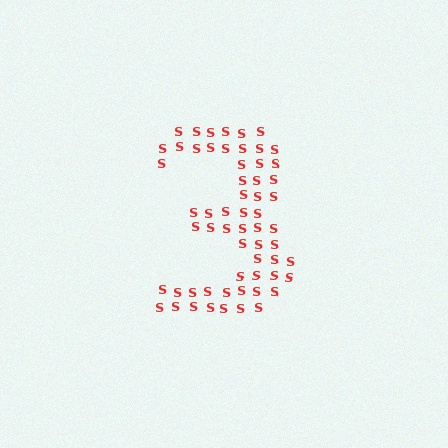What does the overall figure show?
The overall figure shows the digit 3.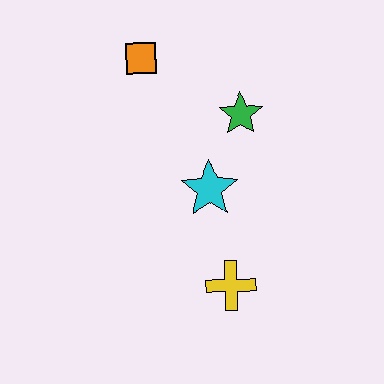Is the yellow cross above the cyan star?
No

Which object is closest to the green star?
The cyan star is closest to the green star.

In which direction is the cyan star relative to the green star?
The cyan star is below the green star.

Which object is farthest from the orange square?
The yellow cross is farthest from the orange square.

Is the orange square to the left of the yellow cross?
Yes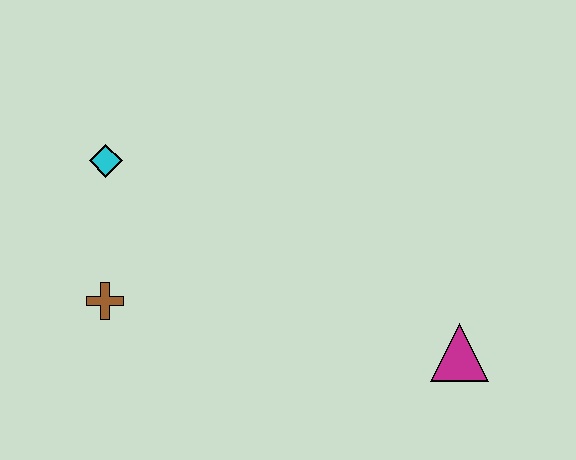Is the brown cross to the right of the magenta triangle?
No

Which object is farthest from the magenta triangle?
The cyan diamond is farthest from the magenta triangle.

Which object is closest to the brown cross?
The cyan diamond is closest to the brown cross.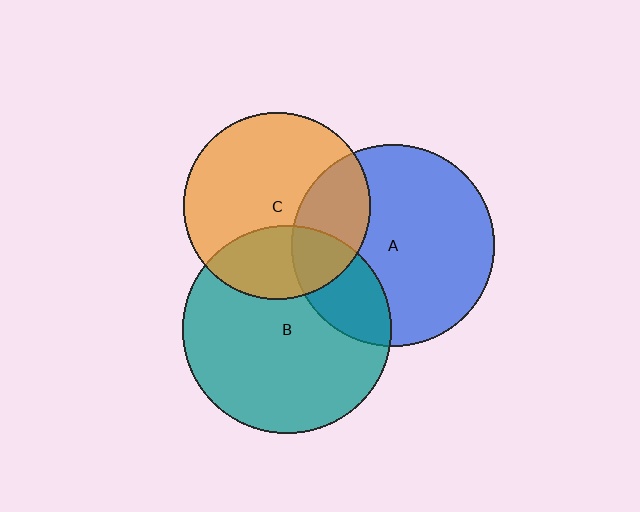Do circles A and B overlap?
Yes.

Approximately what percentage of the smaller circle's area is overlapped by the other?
Approximately 25%.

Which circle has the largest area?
Circle B (teal).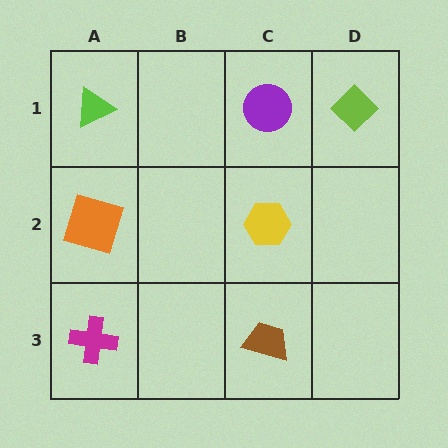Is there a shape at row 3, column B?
No, that cell is empty.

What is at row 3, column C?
A brown trapezoid.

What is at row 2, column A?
An orange square.